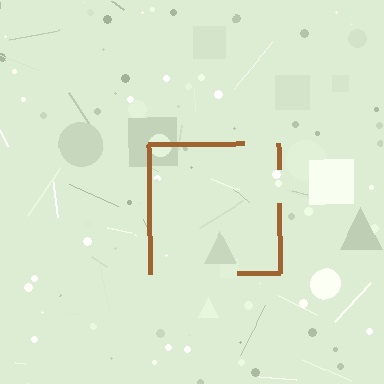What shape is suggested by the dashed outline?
The dashed outline suggests a square.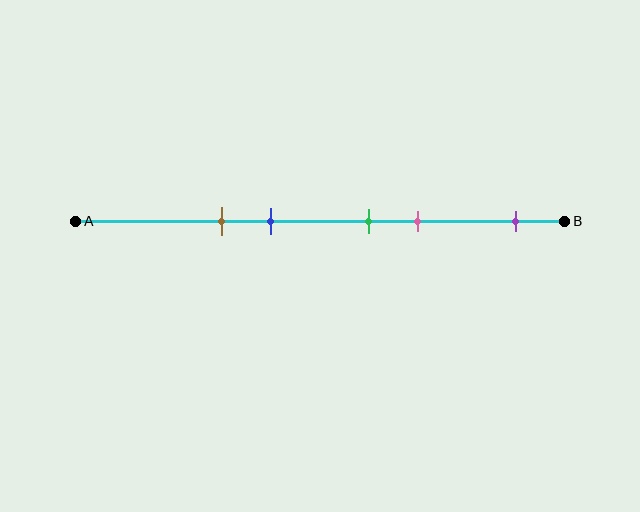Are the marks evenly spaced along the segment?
No, the marks are not evenly spaced.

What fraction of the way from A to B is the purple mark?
The purple mark is approximately 90% (0.9) of the way from A to B.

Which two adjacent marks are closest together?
The green and pink marks are the closest adjacent pair.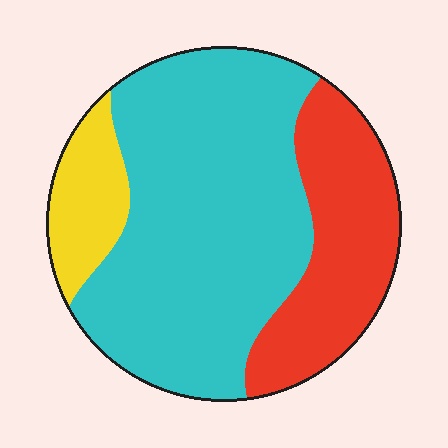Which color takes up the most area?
Cyan, at roughly 60%.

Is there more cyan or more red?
Cyan.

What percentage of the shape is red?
Red covers roughly 25% of the shape.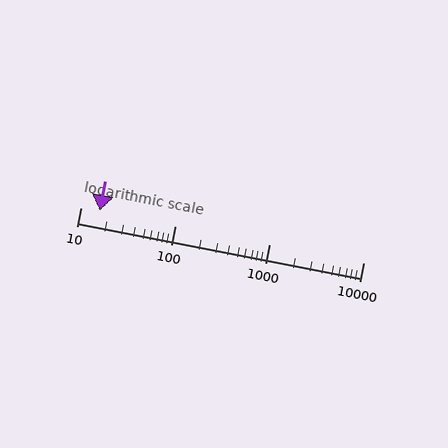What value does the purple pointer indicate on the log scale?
The pointer indicates approximately 16.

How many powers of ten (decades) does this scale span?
The scale spans 3 decades, from 10 to 10000.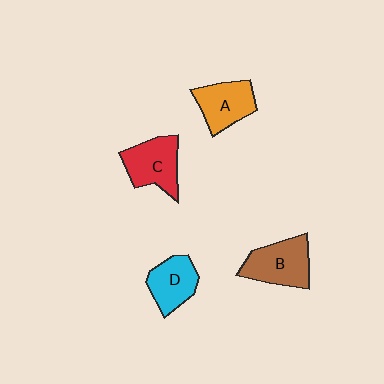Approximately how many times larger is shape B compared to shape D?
Approximately 1.3 times.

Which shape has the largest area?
Shape B (brown).